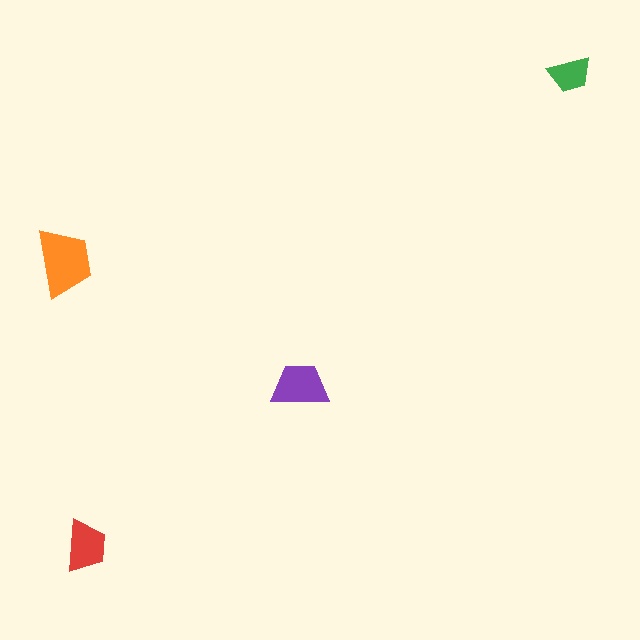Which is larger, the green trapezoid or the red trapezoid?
The red one.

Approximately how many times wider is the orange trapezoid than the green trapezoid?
About 1.5 times wider.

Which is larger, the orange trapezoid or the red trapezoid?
The orange one.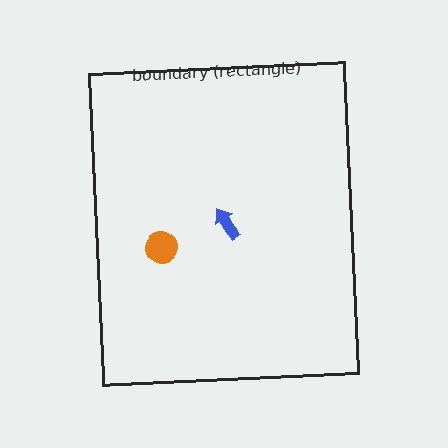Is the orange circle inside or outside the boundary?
Inside.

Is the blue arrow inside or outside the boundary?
Inside.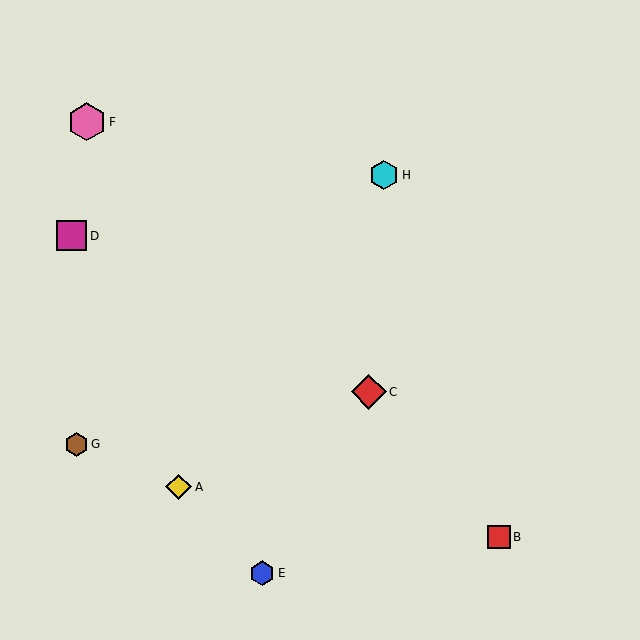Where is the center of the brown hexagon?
The center of the brown hexagon is at (76, 445).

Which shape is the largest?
The pink hexagon (labeled F) is the largest.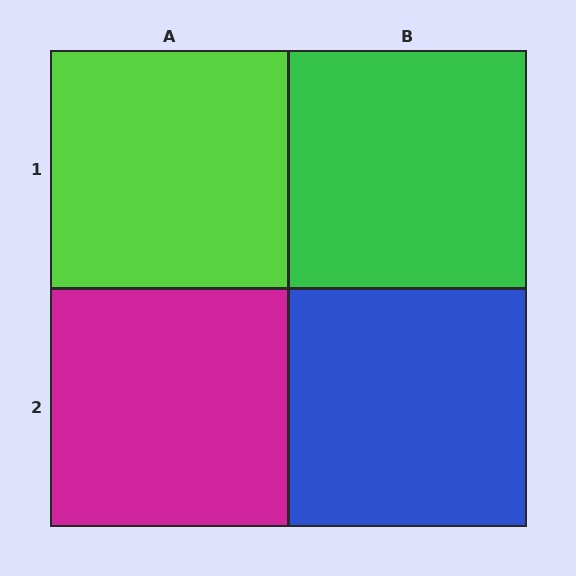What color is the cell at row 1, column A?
Lime.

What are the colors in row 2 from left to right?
Magenta, blue.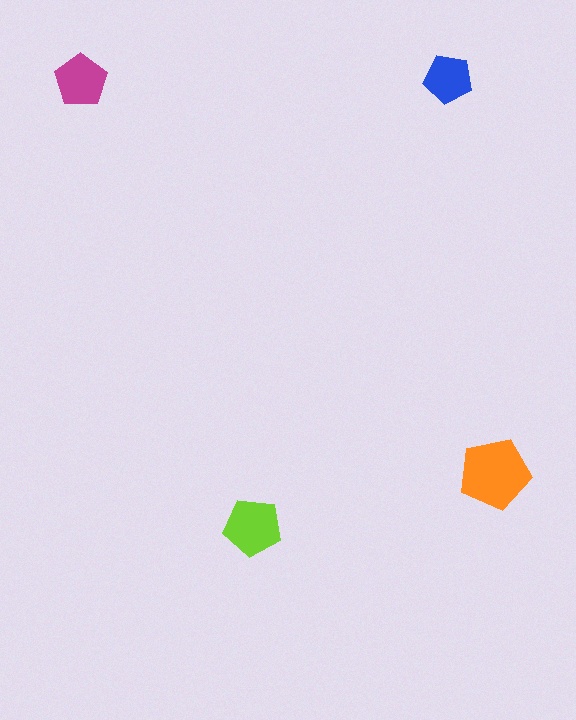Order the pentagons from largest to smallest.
the orange one, the lime one, the magenta one, the blue one.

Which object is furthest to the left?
The magenta pentagon is leftmost.